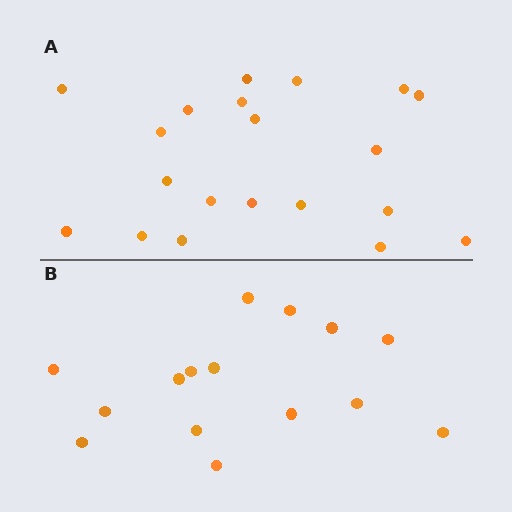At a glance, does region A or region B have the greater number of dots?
Region A (the top region) has more dots.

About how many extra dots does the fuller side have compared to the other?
Region A has about 5 more dots than region B.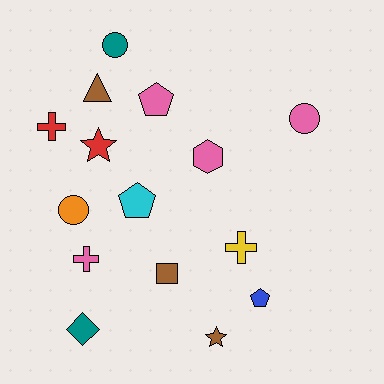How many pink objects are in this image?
There are 4 pink objects.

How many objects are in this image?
There are 15 objects.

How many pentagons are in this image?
There are 3 pentagons.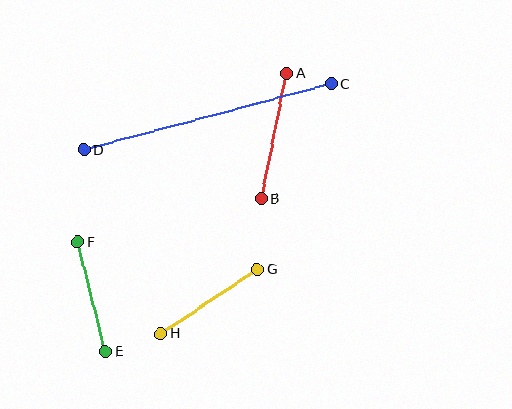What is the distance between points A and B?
The distance is approximately 128 pixels.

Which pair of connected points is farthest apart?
Points C and D are farthest apart.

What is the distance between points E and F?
The distance is approximately 113 pixels.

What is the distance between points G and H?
The distance is approximately 116 pixels.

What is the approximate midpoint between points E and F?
The midpoint is at approximately (92, 297) pixels.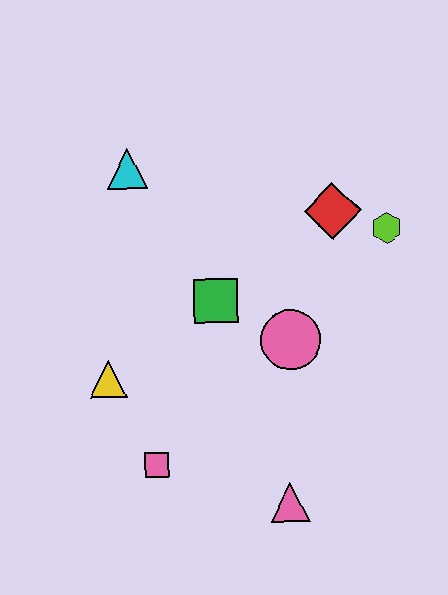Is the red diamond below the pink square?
No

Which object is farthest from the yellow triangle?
The lime hexagon is farthest from the yellow triangle.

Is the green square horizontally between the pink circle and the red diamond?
No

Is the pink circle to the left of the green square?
No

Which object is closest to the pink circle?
The green square is closest to the pink circle.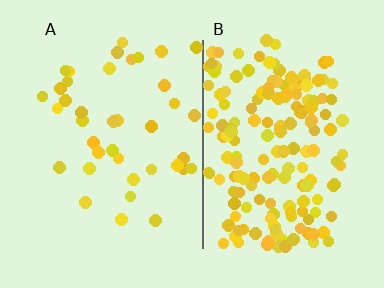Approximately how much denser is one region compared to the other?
Approximately 4.4× — region B over region A.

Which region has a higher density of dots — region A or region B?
B (the right).